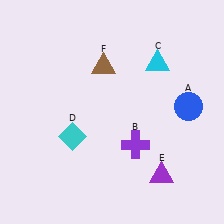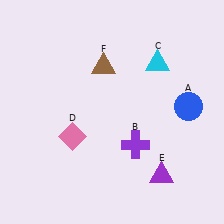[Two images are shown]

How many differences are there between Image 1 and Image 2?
There is 1 difference between the two images.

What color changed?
The diamond (D) changed from cyan in Image 1 to pink in Image 2.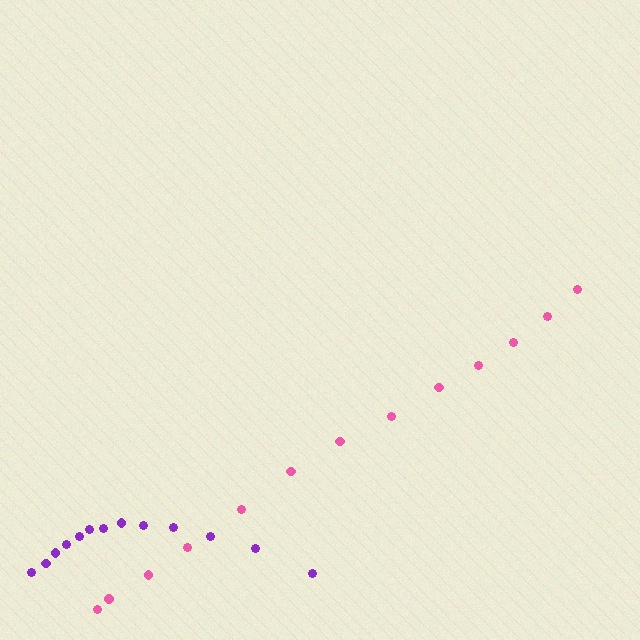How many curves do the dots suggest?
There are 2 distinct paths.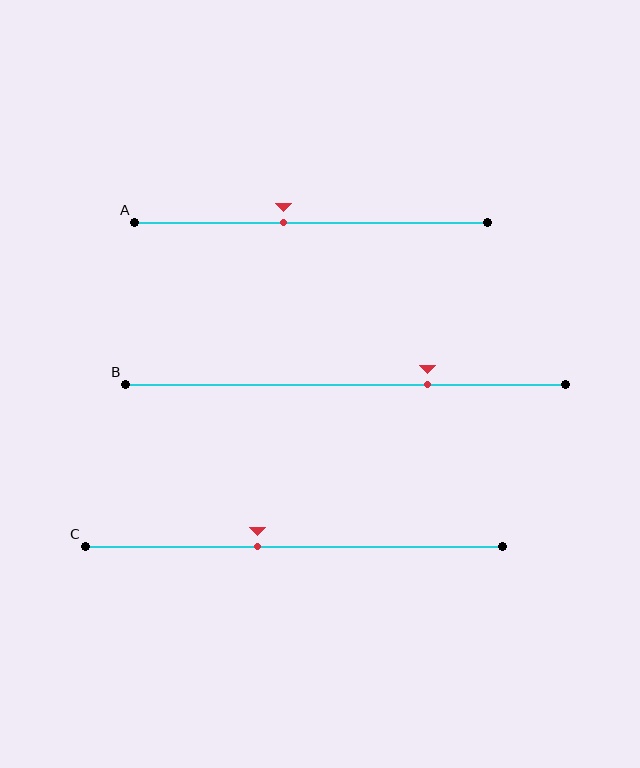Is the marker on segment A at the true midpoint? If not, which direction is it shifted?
No, the marker on segment A is shifted to the left by about 8% of the segment length.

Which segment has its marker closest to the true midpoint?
Segment A has its marker closest to the true midpoint.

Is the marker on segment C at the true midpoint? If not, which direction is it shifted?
No, the marker on segment C is shifted to the left by about 9% of the segment length.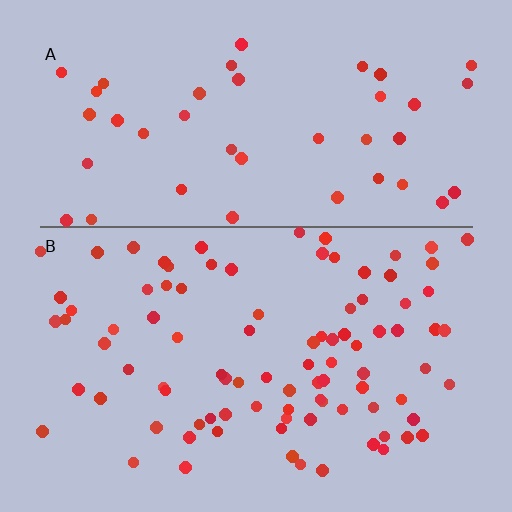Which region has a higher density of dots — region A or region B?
B (the bottom).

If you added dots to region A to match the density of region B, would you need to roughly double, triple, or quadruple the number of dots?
Approximately double.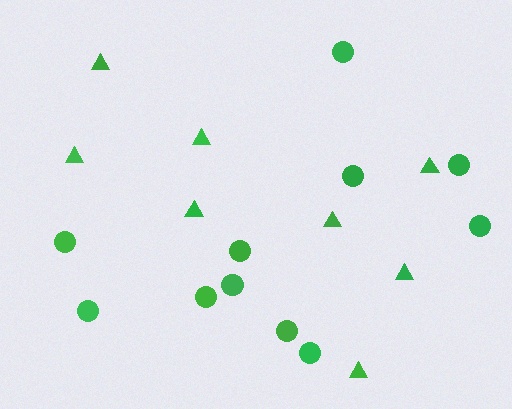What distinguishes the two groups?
There are 2 groups: one group of triangles (8) and one group of circles (11).